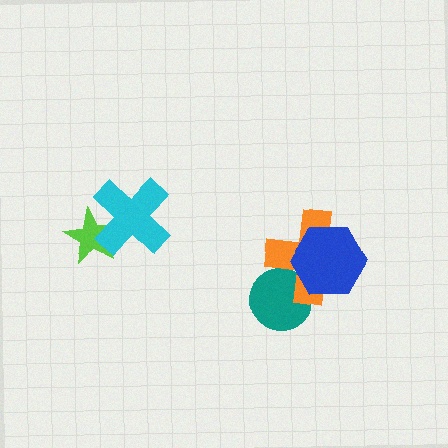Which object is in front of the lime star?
The cyan cross is in front of the lime star.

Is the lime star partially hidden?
Yes, it is partially covered by another shape.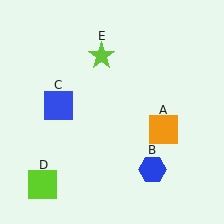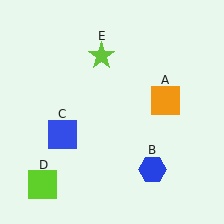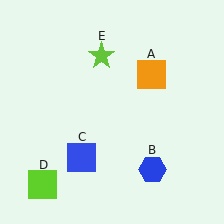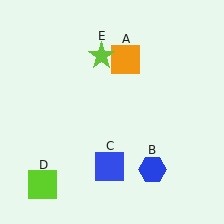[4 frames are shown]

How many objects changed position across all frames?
2 objects changed position: orange square (object A), blue square (object C).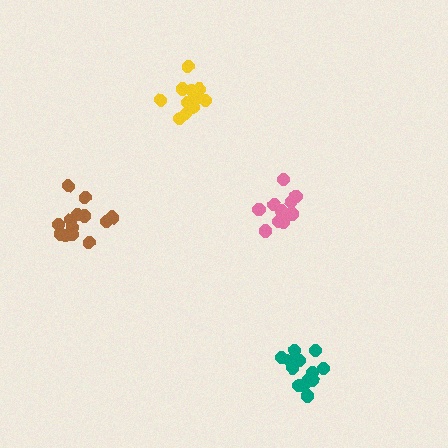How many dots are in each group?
Group 1: 14 dots, Group 2: 12 dots, Group 3: 13 dots, Group 4: 11 dots (50 total).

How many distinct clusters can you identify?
There are 4 distinct clusters.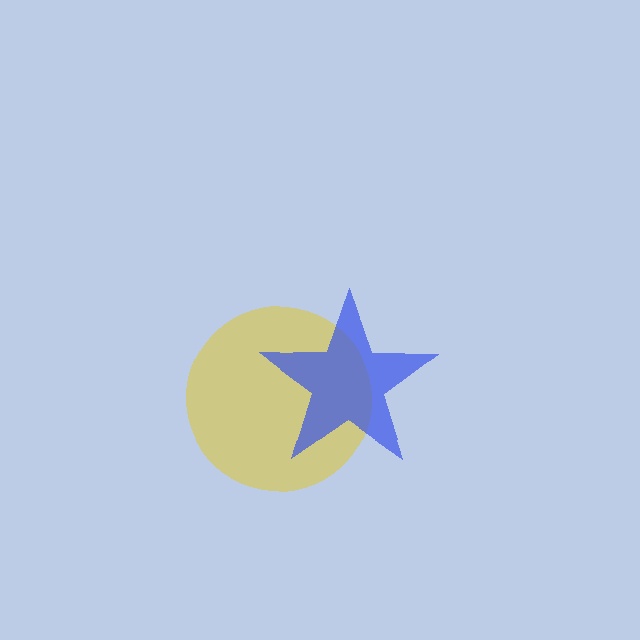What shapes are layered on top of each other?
The layered shapes are: a yellow circle, a blue star.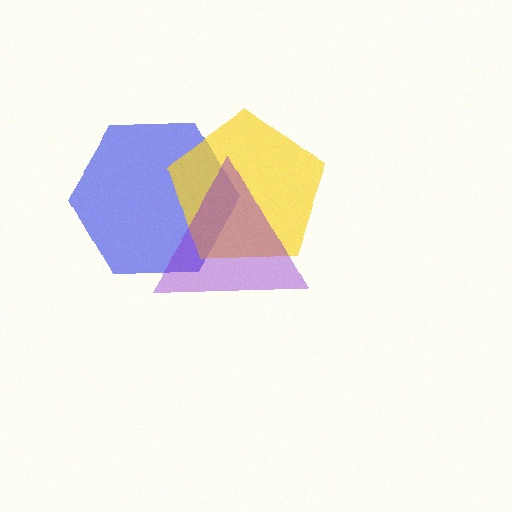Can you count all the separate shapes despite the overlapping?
Yes, there are 3 separate shapes.